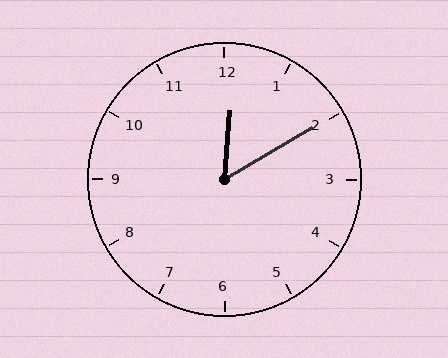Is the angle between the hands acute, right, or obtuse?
It is acute.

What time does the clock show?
12:10.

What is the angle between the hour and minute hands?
Approximately 55 degrees.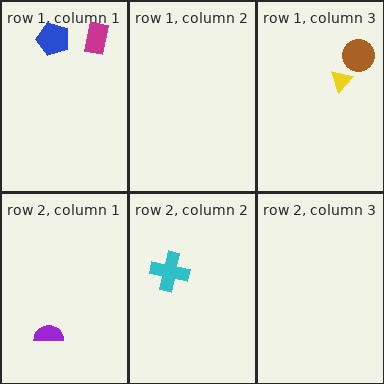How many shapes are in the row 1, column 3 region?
2.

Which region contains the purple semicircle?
The row 2, column 1 region.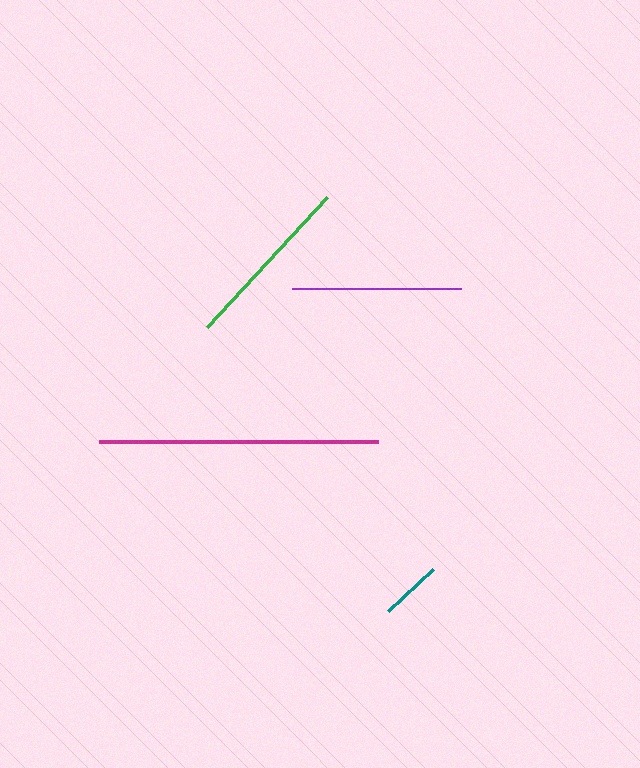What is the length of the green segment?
The green segment is approximately 177 pixels long.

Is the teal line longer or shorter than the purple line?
The purple line is longer than the teal line.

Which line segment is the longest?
The magenta line is the longest at approximately 279 pixels.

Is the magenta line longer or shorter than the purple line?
The magenta line is longer than the purple line.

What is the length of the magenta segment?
The magenta segment is approximately 279 pixels long.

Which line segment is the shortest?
The teal line is the shortest at approximately 61 pixels.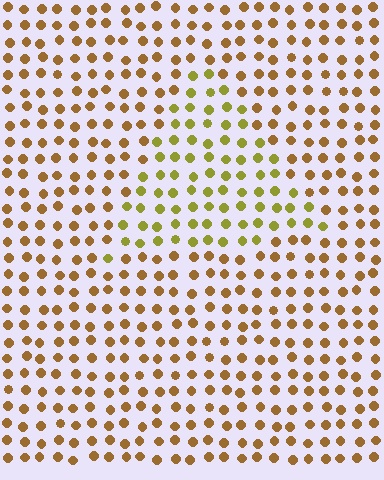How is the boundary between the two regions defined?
The boundary is defined purely by a slight shift in hue (about 32 degrees). Spacing, size, and orientation are identical on both sides.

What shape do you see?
I see a triangle.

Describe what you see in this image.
The image is filled with small brown elements in a uniform arrangement. A triangle-shaped region is visible where the elements are tinted to a slightly different hue, forming a subtle color boundary.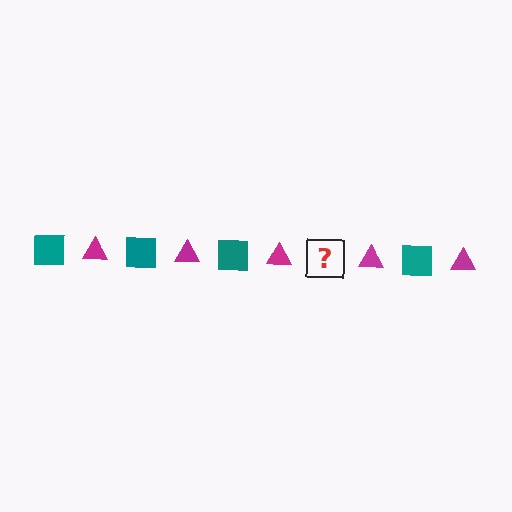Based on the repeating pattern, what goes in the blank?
The blank should be a teal square.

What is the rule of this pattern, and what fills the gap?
The rule is that the pattern alternates between teal square and magenta triangle. The gap should be filled with a teal square.